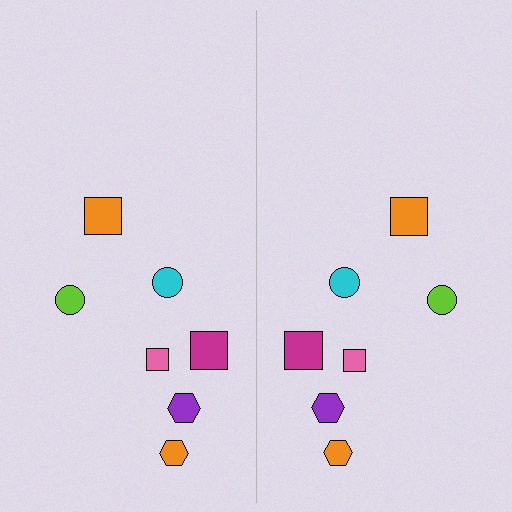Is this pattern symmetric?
Yes, this pattern has bilateral (reflection) symmetry.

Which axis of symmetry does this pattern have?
The pattern has a vertical axis of symmetry running through the center of the image.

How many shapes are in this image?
There are 14 shapes in this image.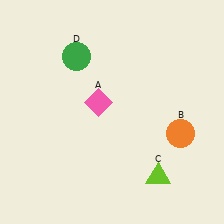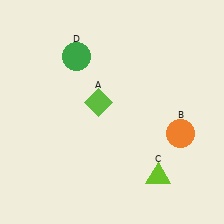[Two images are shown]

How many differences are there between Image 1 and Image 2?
There is 1 difference between the two images.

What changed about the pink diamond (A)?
In Image 1, A is pink. In Image 2, it changed to lime.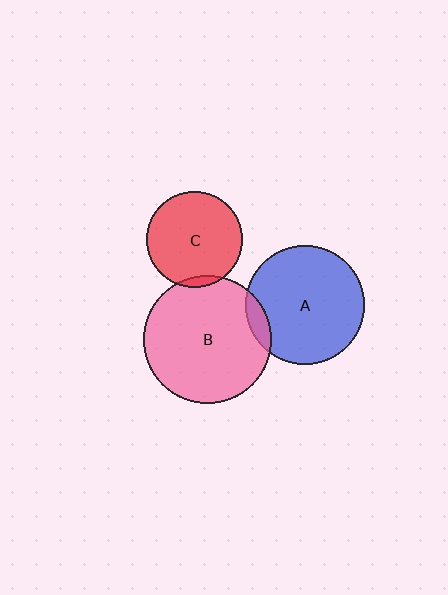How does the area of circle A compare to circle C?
Approximately 1.5 times.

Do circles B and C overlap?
Yes.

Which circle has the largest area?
Circle B (pink).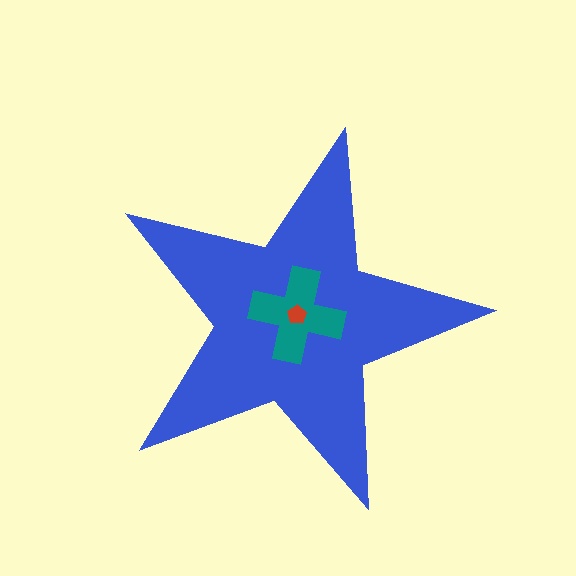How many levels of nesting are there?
3.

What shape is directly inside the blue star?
The teal cross.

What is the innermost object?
The red pentagon.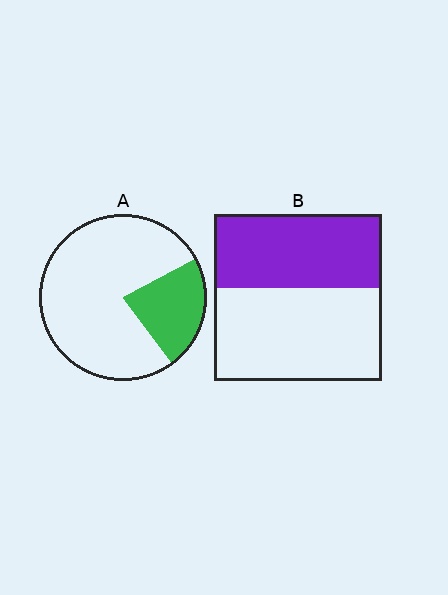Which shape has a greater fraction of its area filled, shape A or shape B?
Shape B.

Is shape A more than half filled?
No.